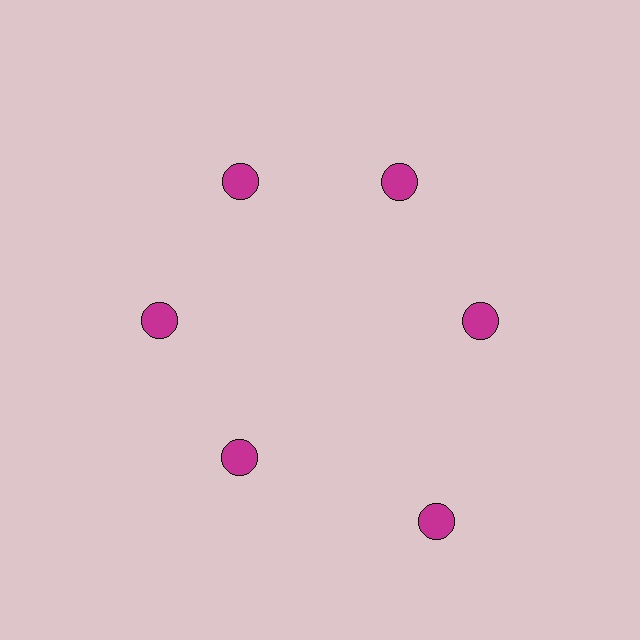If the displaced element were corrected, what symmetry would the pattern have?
It would have 6-fold rotational symmetry — the pattern would map onto itself every 60 degrees.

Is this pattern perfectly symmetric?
No. The 6 magenta circles are arranged in a ring, but one element near the 5 o'clock position is pushed outward from the center, breaking the 6-fold rotational symmetry.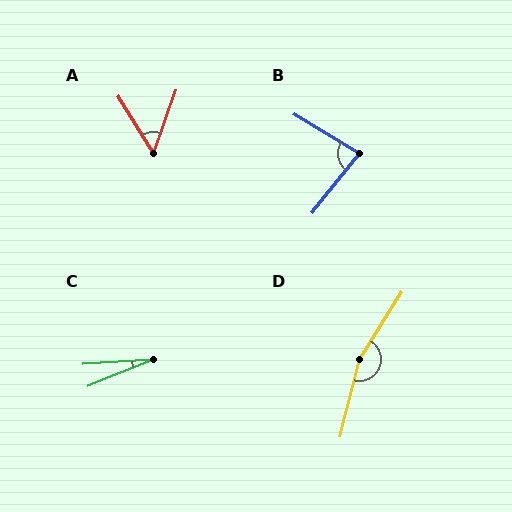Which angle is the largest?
D, at approximately 162 degrees.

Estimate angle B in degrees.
Approximately 83 degrees.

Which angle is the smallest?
C, at approximately 18 degrees.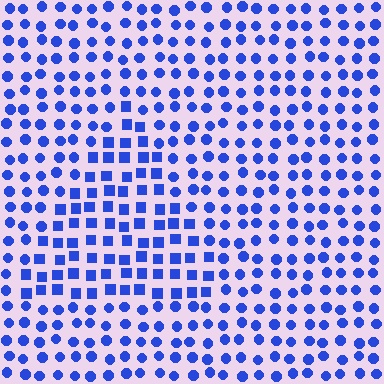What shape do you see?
I see a triangle.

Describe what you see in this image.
The image is filled with small blue elements arranged in a uniform grid. A triangle-shaped region contains squares, while the surrounding area contains circles. The boundary is defined purely by the change in element shape.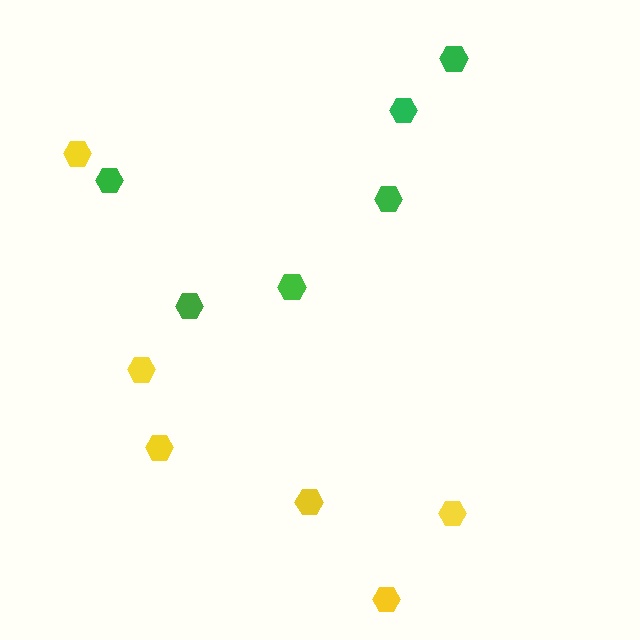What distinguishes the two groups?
There are 2 groups: one group of yellow hexagons (6) and one group of green hexagons (6).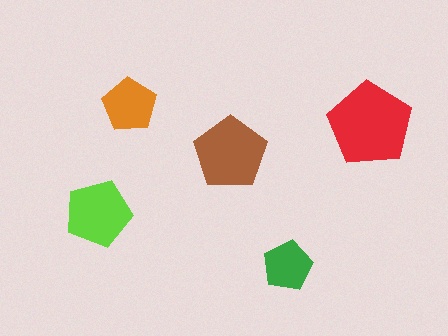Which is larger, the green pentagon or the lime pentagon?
The lime one.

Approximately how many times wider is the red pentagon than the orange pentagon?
About 1.5 times wider.